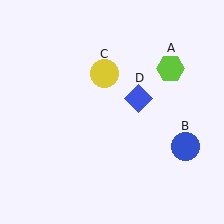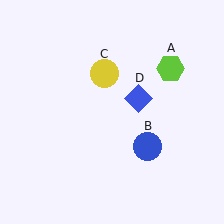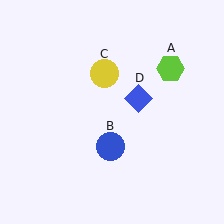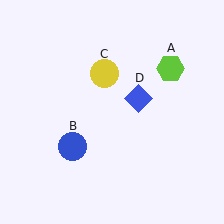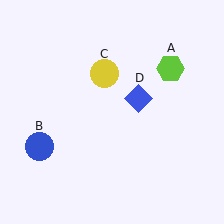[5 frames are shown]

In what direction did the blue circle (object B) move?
The blue circle (object B) moved left.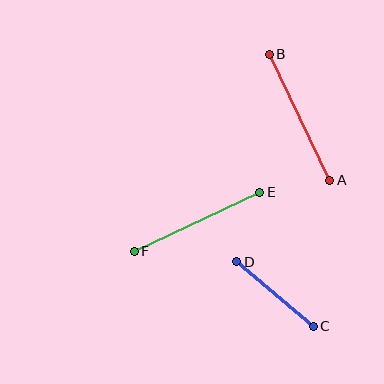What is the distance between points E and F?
The distance is approximately 139 pixels.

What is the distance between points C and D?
The distance is approximately 100 pixels.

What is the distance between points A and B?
The distance is approximately 140 pixels.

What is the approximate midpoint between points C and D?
The midpoint is at approximately (275, 294) pixels.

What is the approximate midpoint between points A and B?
The midpoint is at approximately (300, 117) pixels.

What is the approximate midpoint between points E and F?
The midpoint is at approximately (197, 222) pixels.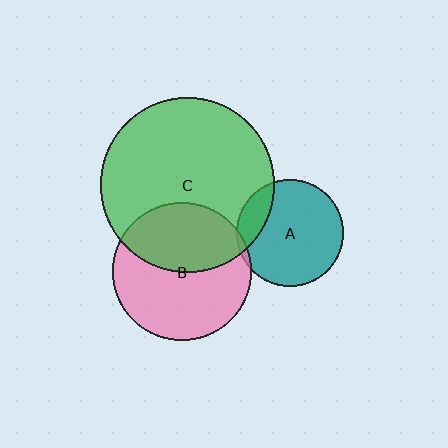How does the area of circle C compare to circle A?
Approximately 2.7 times.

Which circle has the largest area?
Circle C (green).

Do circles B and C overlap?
Yes.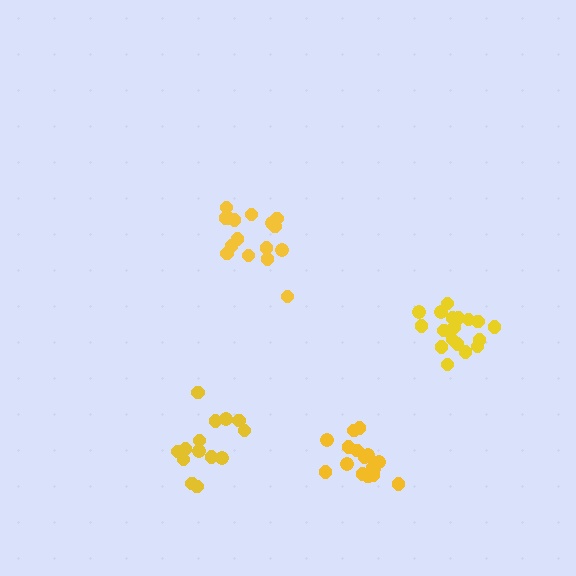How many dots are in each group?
Group 1: 16 dots, Group 2: 18 dots, Group 3: 14 dots, Group 4: 17 dots (65 total).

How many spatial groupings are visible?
There are 4 spatial groupings.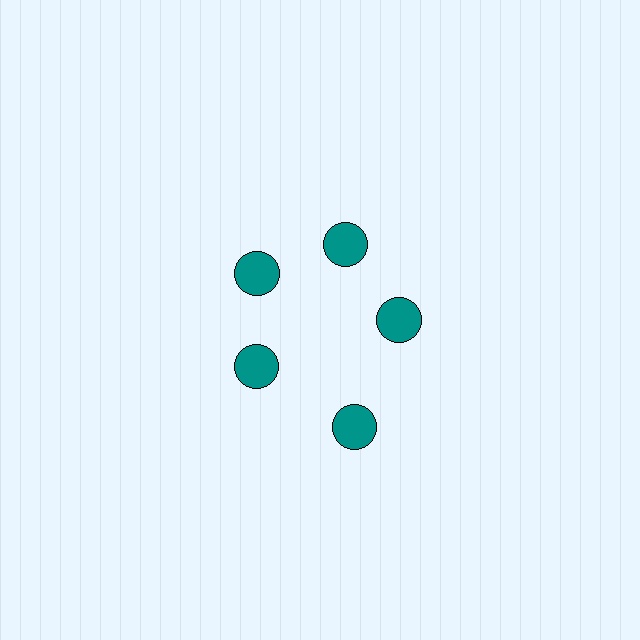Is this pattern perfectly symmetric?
No. The 5 teal circles are arranged in a ring, but one element near the 5 o'clock position is pushed outward from the center, breaking the 5-fold rotational symmetry.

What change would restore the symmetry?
The symmetry would be restored by moving it inward, back onto the ring so that all 5 circles sit at equal angles and equal distance from the center.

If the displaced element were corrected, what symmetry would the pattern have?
It would have 5-fold rotational symmetry — the pattern would map onto itself every 72 degrees.